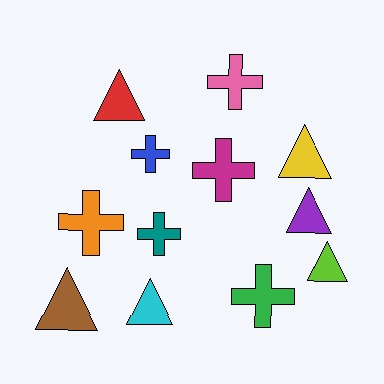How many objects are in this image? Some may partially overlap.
There are 12 objects.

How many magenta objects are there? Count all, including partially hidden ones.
There is 1 magenta object.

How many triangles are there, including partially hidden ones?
There are 6 triangles.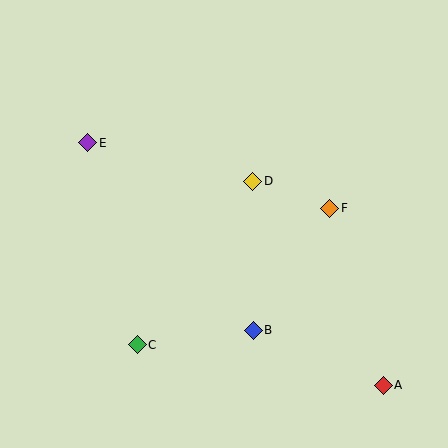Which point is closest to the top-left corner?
Point E is closest to the top-left corner.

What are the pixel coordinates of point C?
Point C is at (137, 345).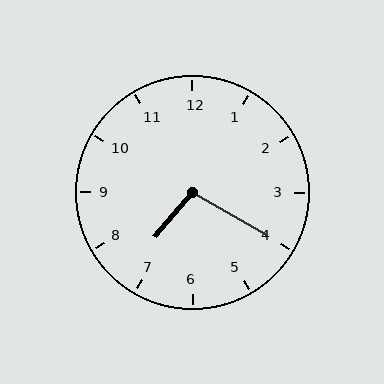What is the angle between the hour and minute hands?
Approximately 100 degrees.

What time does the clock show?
7:20.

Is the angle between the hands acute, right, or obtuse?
It is obtuse.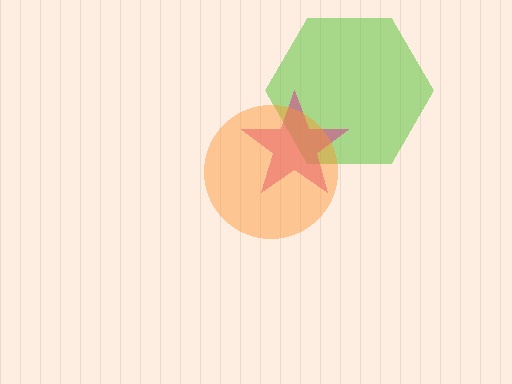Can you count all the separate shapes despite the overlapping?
Yes, there are 3 separate shapes.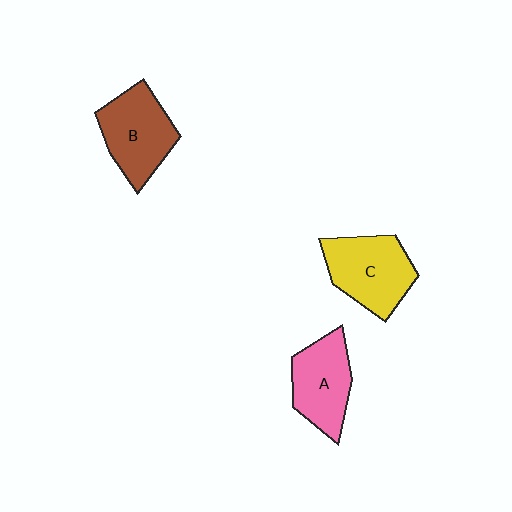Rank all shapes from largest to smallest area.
From largest to smallest: C (yellow), B (brown), A (pink).